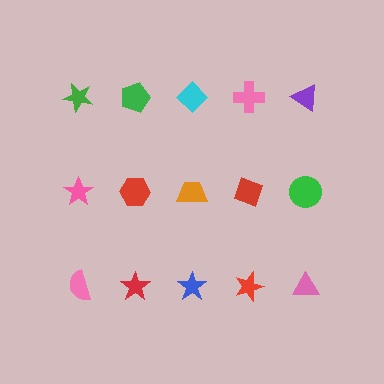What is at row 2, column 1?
A pink star.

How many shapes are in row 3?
5 shapes.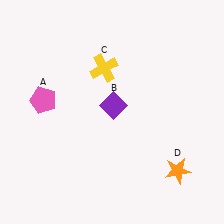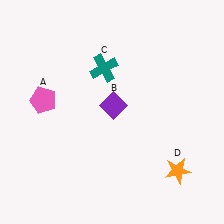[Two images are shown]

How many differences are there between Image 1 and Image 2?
There is 1 difference between the two images.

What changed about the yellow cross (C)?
In Image 1, C is yellow. In Image 2, it changed to teal.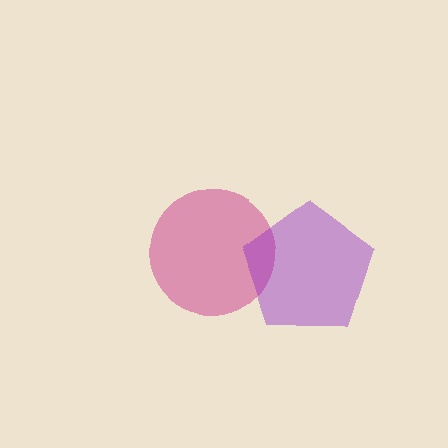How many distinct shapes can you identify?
There are 2 distinct shapes: a magenta circle, a purple pentagon.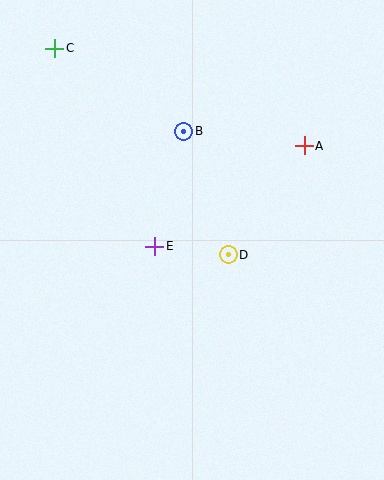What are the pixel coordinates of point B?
Point B is at (184, 131).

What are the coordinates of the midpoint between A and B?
The midpoint between A and B is at (244, 138).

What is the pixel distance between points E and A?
The distance between E and A is 180 pixels.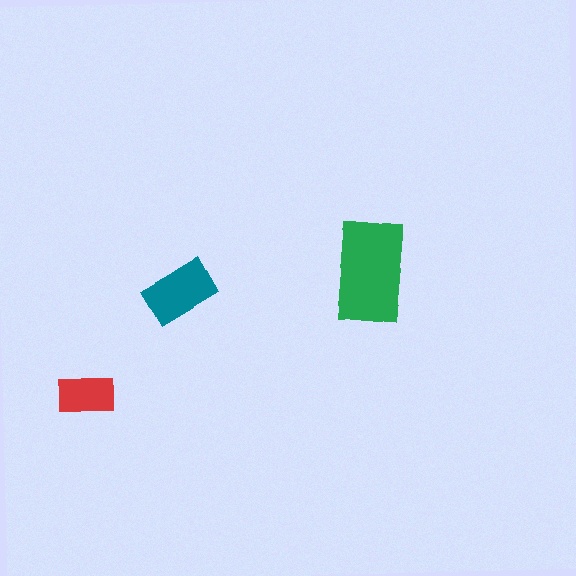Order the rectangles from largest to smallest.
the green one, the teal one, the red one.